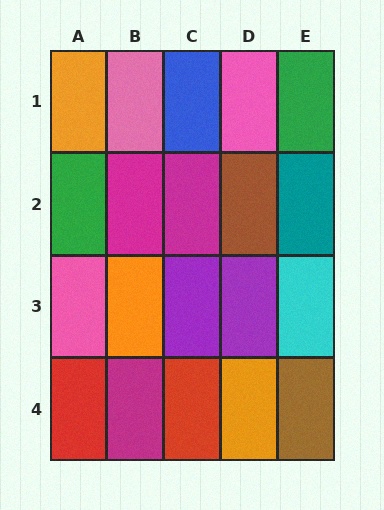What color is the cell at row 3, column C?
Purple.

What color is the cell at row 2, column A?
Green.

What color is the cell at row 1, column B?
Pink.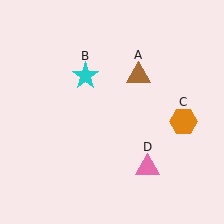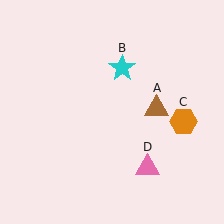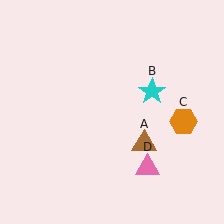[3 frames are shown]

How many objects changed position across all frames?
2 objects changed position: brown triangle (object A), cyan star (object B).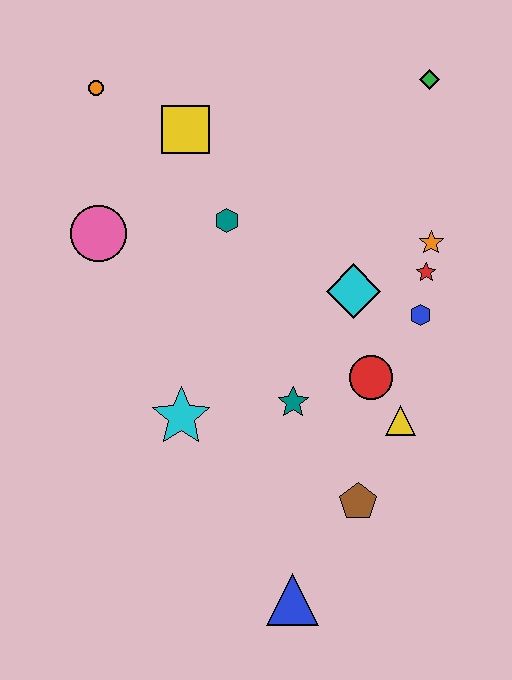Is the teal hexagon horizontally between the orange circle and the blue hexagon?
Yes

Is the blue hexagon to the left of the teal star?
No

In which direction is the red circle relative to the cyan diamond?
The red circle is below the cyan diamond.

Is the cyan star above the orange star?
No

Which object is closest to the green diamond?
The orange star is closest to the green diamond.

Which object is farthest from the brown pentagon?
The orange circle is farthest from the brown pentagon.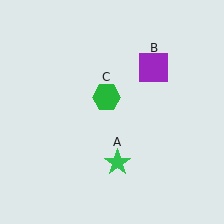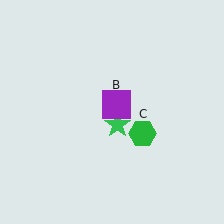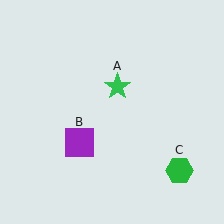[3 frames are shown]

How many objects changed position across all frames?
3 objects changed position: green star (object A), purple square (object B), green hexagon (object C).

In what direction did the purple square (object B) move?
The purple square (object B) moved down and to the left.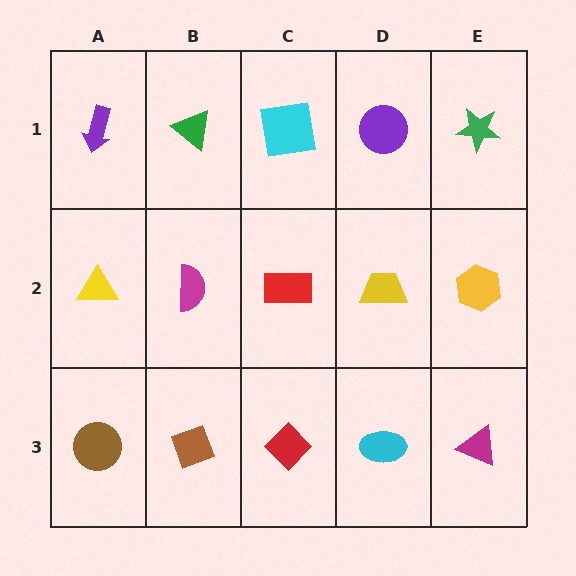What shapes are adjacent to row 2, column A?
A purple arrow (row 1, column A), a brown circle (row 3, column A), a magenta semicircle (row 2, column B).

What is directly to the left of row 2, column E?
A yellow trapezoid.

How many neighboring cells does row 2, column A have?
3.